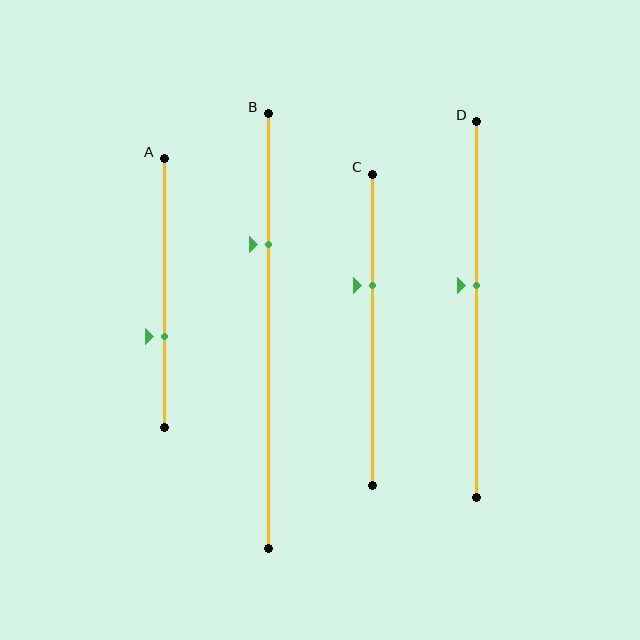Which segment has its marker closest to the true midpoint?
Segment D has its marker closest to the true midpoint.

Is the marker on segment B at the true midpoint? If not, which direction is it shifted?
No, the marker on segment B is shifted upward by about 20% of the segment length.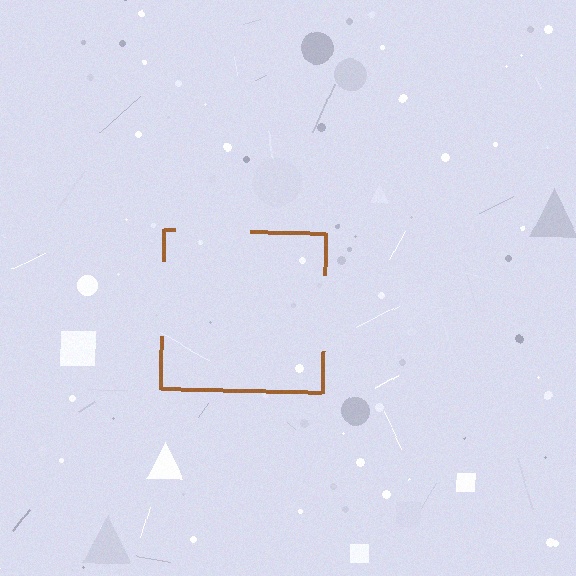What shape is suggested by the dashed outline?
The dashed outline suggests a square.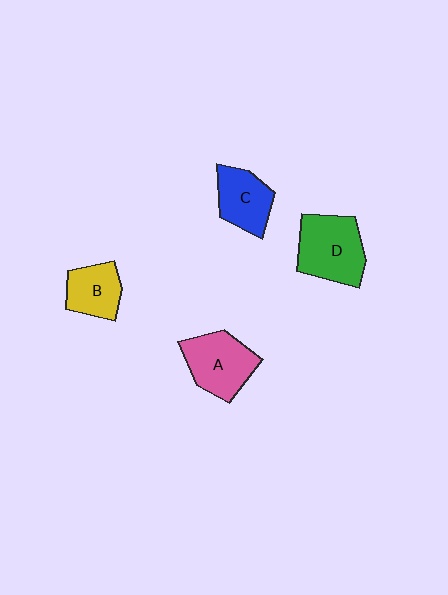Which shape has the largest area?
Shape D (green).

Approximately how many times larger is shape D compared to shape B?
Approximately 1.5 times.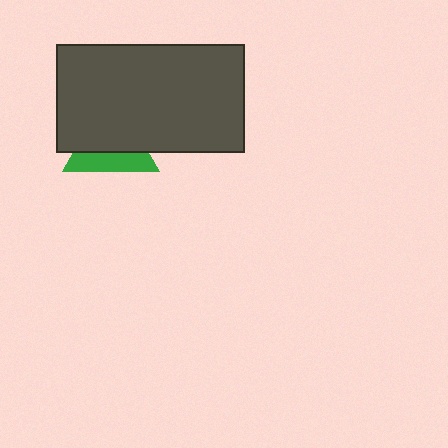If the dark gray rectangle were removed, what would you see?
You would see the complete green triangle.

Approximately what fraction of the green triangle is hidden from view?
Roughly 62% of the green triangle is hidden behind the dark gray rectangle.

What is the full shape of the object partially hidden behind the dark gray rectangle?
The partially hidden object is a green triangle.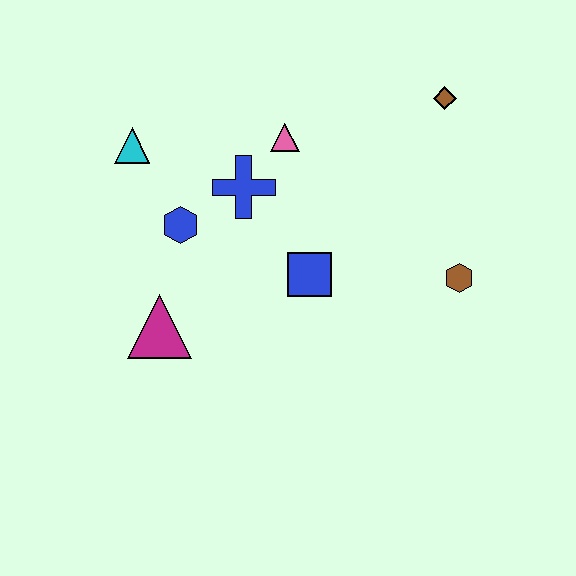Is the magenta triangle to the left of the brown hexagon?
Yes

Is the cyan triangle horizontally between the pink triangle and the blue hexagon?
No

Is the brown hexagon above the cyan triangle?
No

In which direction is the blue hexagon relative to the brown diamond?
The blue hexagon is to the left of the brown diamond.